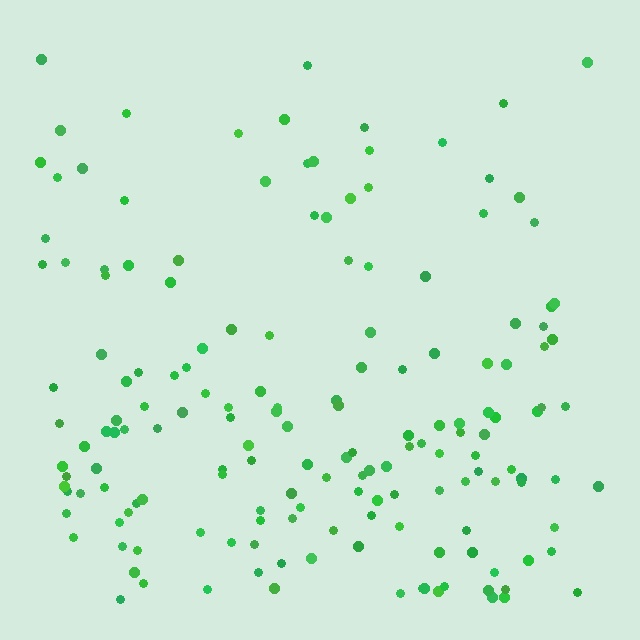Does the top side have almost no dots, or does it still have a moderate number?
Still a moderate number, just noticeably fewer than the bottom.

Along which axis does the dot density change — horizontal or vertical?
Vertical.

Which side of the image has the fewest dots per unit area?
The top.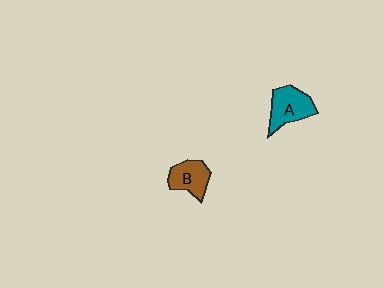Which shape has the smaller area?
Shape B (brown).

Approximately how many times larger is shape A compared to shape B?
Approximately 1.2 times.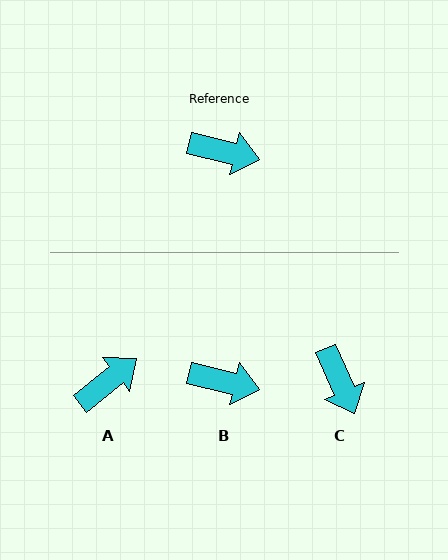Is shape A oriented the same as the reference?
No, it is off by about 52 degrees.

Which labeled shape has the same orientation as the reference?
B.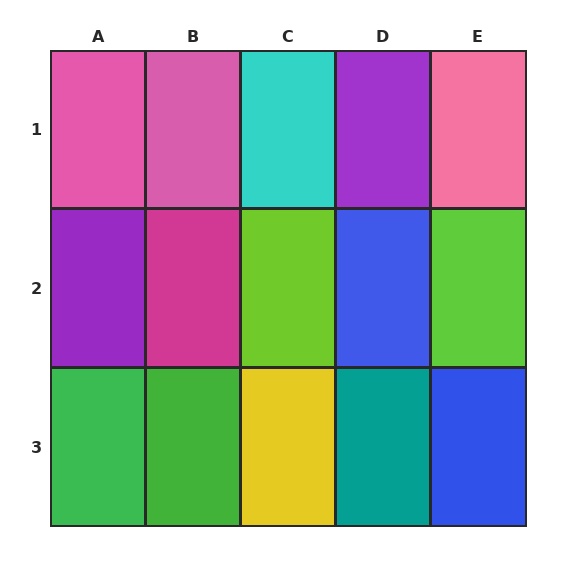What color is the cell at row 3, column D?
Teal.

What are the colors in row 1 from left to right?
Pink, pink, cyan, purple, pink.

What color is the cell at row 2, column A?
Purple.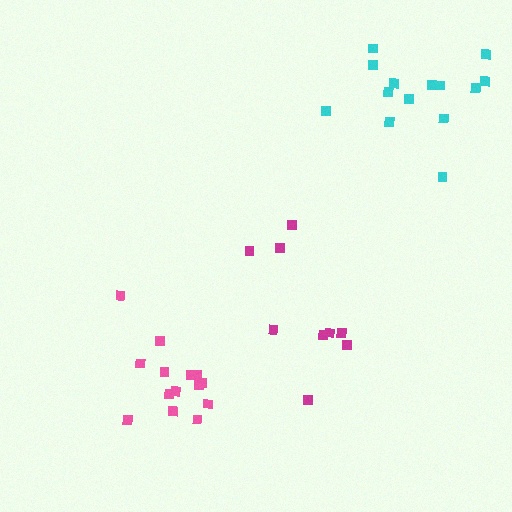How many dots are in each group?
Group 1: 14 dots, Group 2: 9 dots, Group 3: 14 dots (37 total).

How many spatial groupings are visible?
There are 3 spatial groupings.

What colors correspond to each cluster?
The clusters are colored: cyan, magenta, pink.